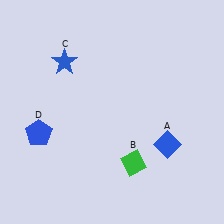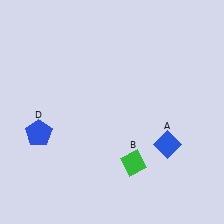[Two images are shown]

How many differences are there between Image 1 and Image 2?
There is 1 difference between the two images.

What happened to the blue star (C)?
The blue star (C) was removed in Image 2. It was in the top-left area of Image 1.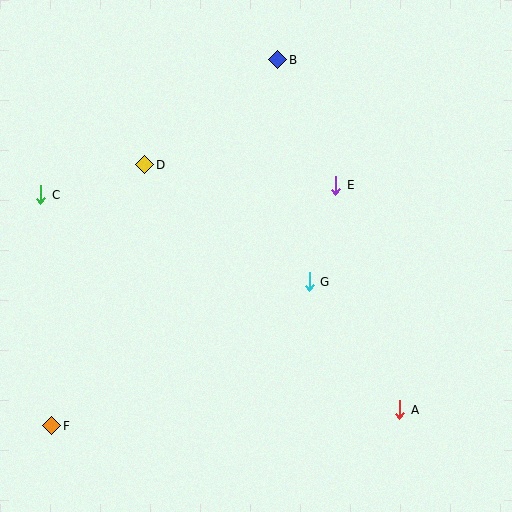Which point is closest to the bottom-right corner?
Point A is closest to the bottom-right corner.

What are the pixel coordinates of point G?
Point G is at (309, 282).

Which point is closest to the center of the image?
Point G at (309, 282) is closest to the center.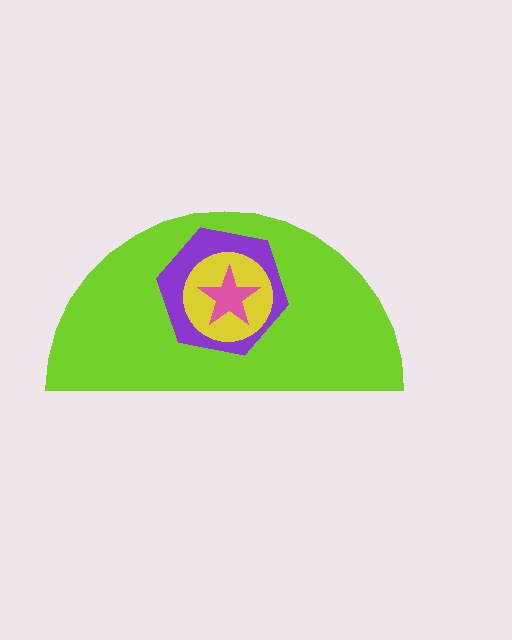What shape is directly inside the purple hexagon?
The yellow circle.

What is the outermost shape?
The lime semicircle.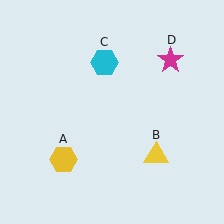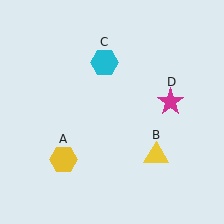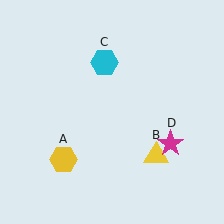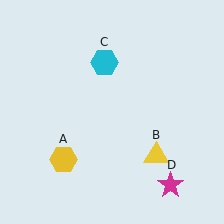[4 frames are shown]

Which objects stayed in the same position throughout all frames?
Yellow hexagon (object A) and yellow triangle (object B) and cyan hexagon (object C) remained stationary.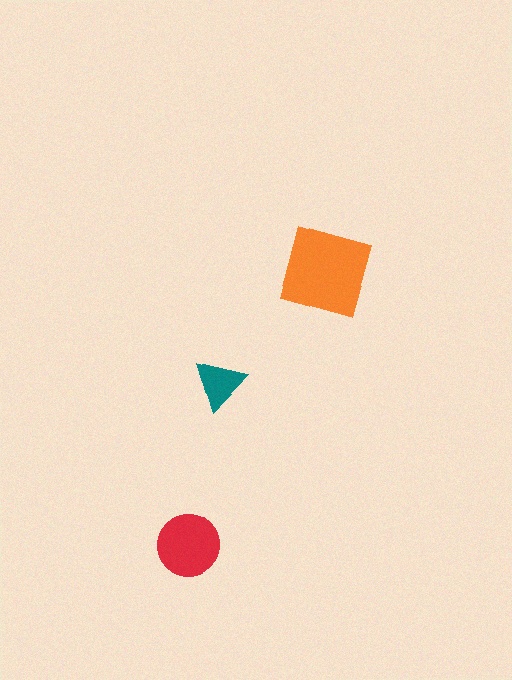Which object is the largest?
The orange diamond.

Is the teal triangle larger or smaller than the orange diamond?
Smaller.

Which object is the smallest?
The teal triangle.